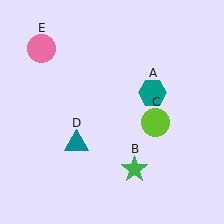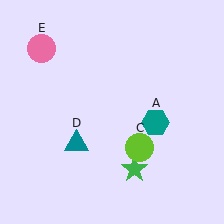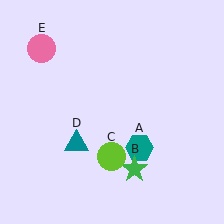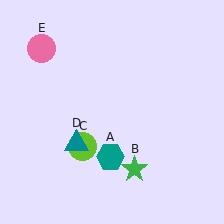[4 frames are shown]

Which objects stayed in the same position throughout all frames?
Green star (object B) and teal triangle (object D) and pink circle (object E) remained stationary.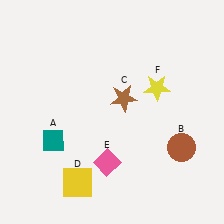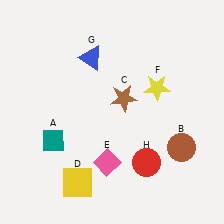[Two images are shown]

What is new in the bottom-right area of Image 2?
A red circle (H) was added in the bottom-right area of Image 2.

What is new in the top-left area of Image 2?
A blue triangle (G) was added in the top-left area of Image 2.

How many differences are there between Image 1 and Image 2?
There are 2 differences between the two images.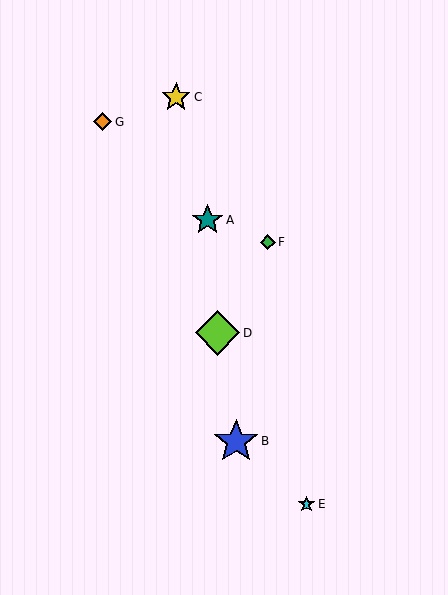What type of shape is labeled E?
Shape E is a cyan star.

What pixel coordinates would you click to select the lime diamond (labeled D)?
Click at (217, 333) to select the lime diamond D.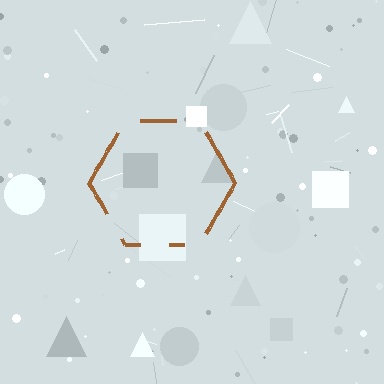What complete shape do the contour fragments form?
The contour fragments form a hexagon.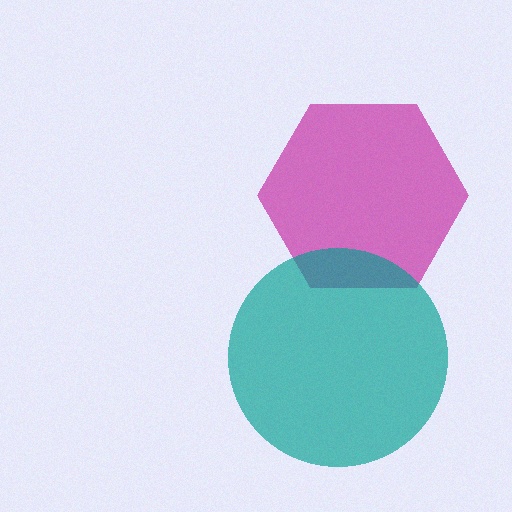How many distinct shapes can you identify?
There are 2 distinct shapes: a magenta hexagon, a teal circle.